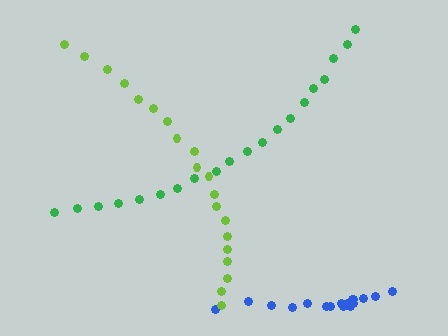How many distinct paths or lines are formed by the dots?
There are 3 distinct paths.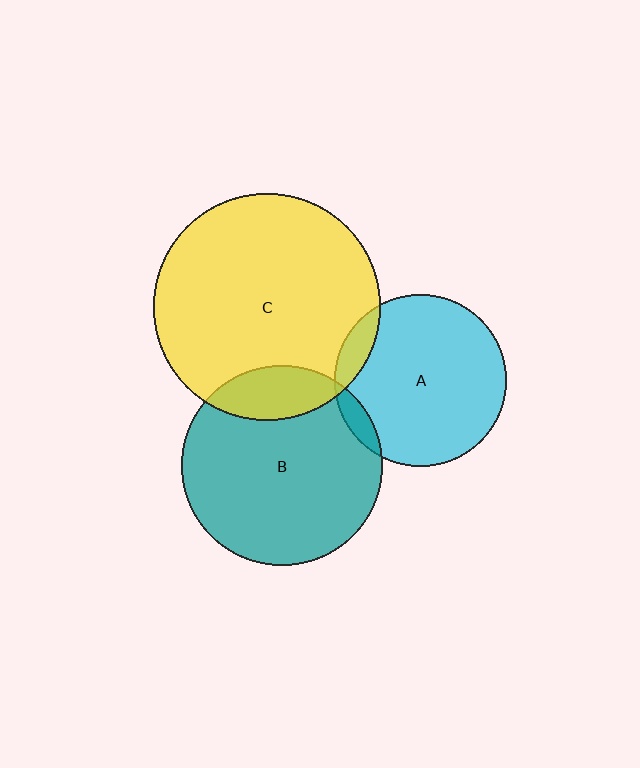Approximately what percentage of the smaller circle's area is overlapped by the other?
Approximately 15%.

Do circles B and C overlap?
Yes.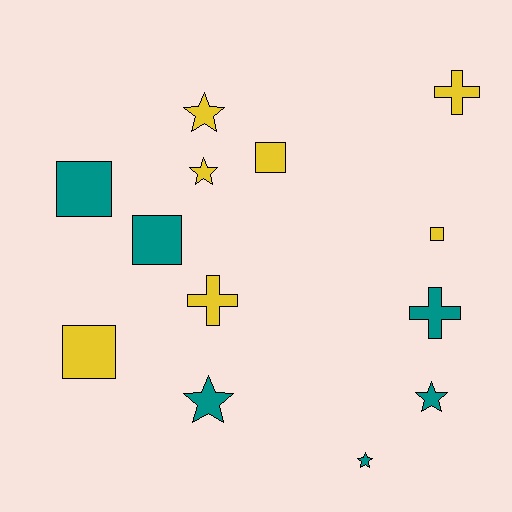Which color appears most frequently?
Yellow, with 7 objects.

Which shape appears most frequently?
Star, with 5 objects.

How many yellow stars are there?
There are 2 yellow stars.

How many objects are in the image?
There are 13 objects.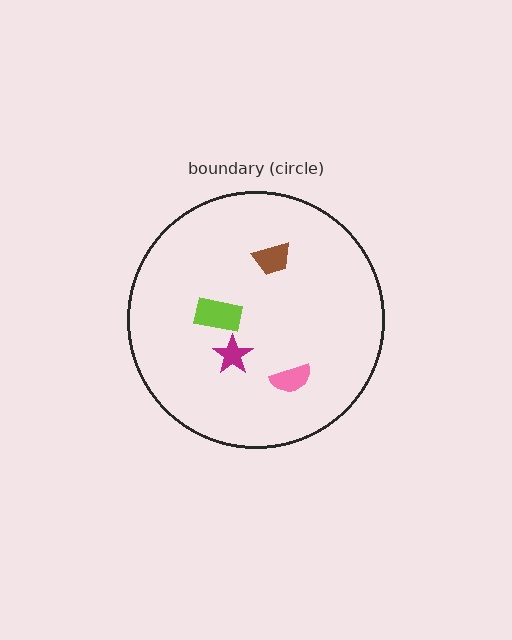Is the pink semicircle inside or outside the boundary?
Inside.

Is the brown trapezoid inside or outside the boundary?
Inside.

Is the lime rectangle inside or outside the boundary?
Inside.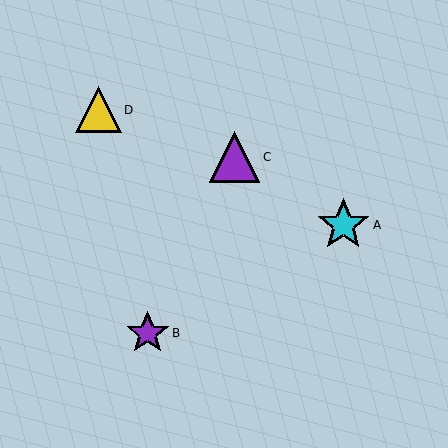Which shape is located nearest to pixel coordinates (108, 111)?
The yellow triangle (labeled D) at (98, 110) is nearest to that location.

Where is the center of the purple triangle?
The center of the purple triangle is at (234, 157).